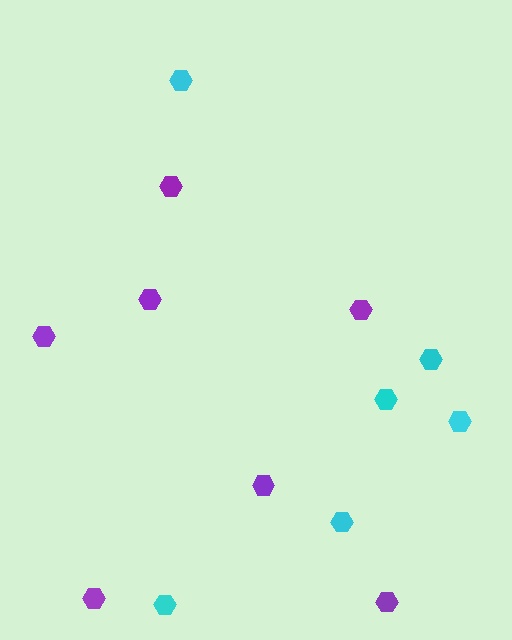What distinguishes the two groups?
There are 2 groups: one group of cyan hexagons (6) and one group of purple hexagons (7).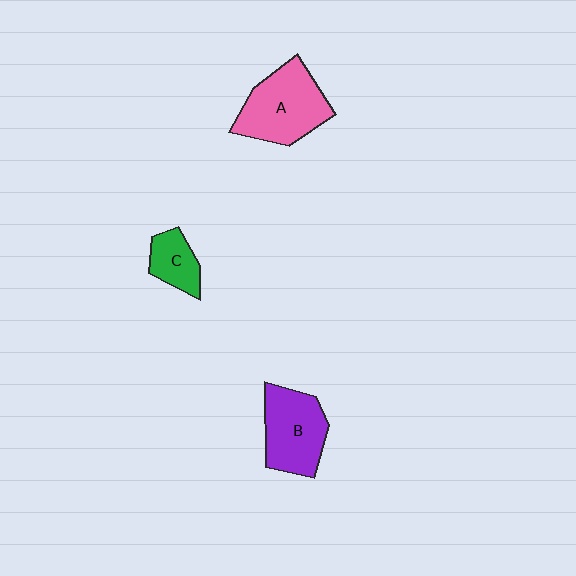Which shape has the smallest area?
Shape C (green).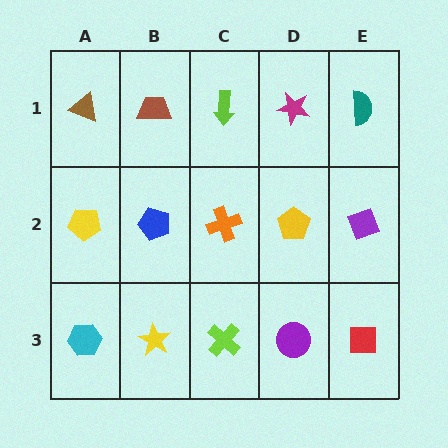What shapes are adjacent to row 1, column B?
A blue pentagon (row 2, column B), a brown triangle (row 1, column A), a lime arrow (row 1, column C).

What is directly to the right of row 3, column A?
A yellow star.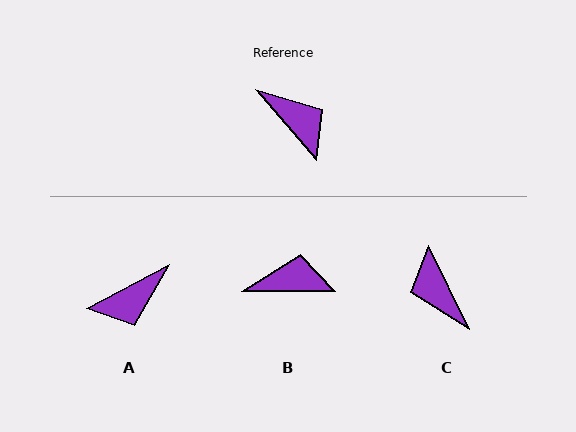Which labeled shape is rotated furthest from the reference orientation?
C, about 165 degrees away.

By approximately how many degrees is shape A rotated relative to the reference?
Approximately 103 degrees clockwise.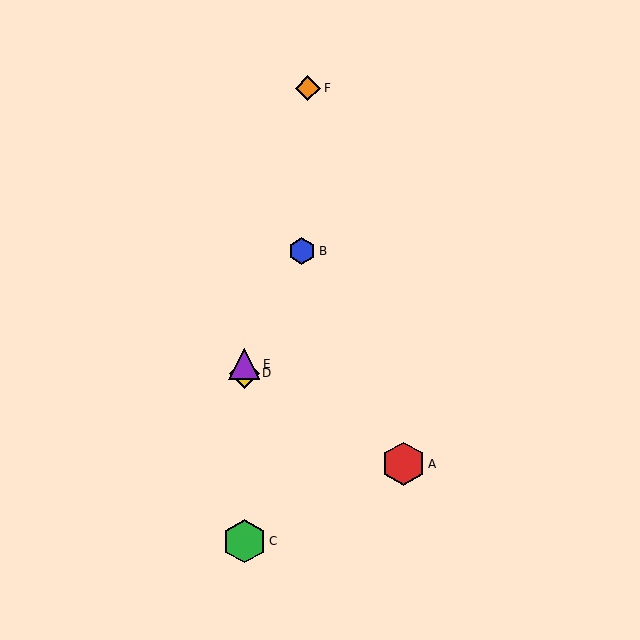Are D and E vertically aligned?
Yes, both are at x≈244.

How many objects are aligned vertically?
3 objects (C, D, E) are aligned vertically.